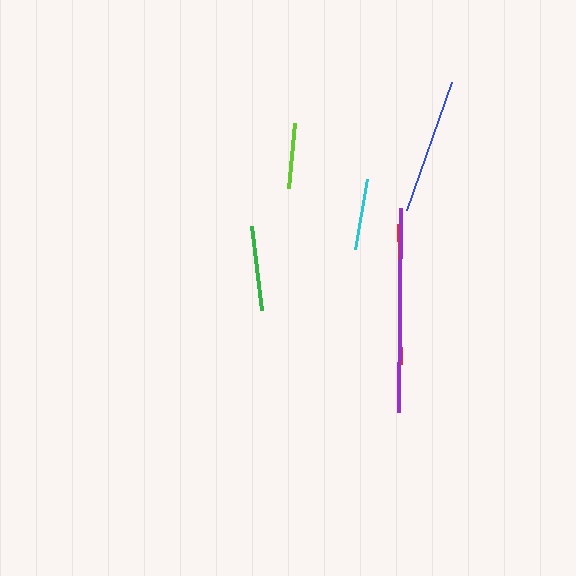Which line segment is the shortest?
The lime line is the shortest at approximately 65 pixels.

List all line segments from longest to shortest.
From longest to shortest: purple, red, blue, green, cyan, lime.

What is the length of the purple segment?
The purple segment is approximately 204 pixels long.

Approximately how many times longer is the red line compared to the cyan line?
The red line is approximately 2.0 times the length of the cyan line.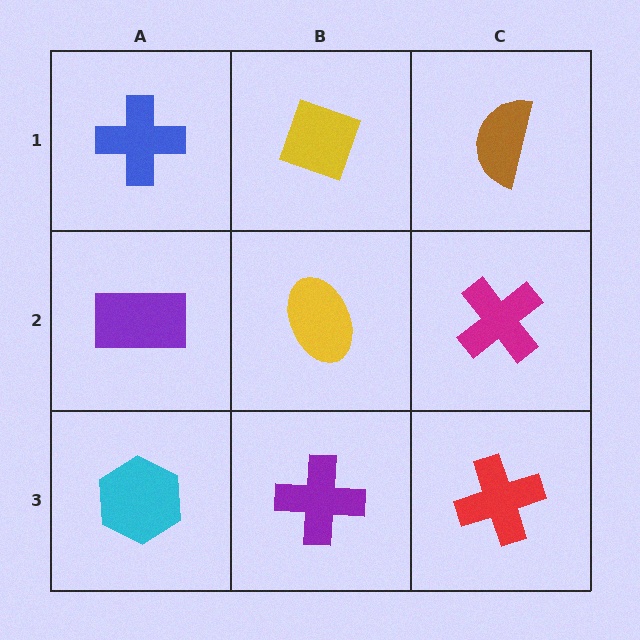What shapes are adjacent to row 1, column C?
A magenta cross (row 2, column C), a yellow diamond (row 1, column B).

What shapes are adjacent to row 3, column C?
A magenta cross (row 2, column C), a purple cross (row 3, column B).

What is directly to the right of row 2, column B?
A magenta cross.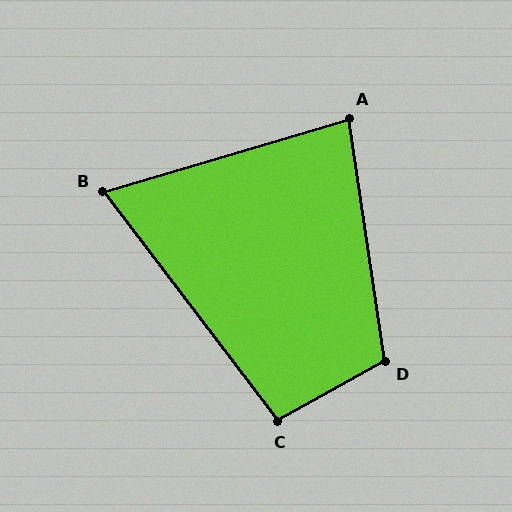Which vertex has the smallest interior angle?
B, at approximately 69 degrees.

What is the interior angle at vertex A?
Approximately 82 degrees (acute).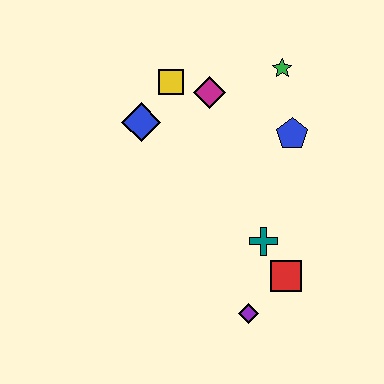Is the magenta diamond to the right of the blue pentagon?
No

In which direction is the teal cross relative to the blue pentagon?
The teal cross is below the blue pentagon.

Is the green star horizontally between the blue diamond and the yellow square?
No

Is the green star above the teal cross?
Yes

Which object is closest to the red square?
The teal cross is closest to the red square.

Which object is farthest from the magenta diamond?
The purple diamond is farthest from the magenta diamond.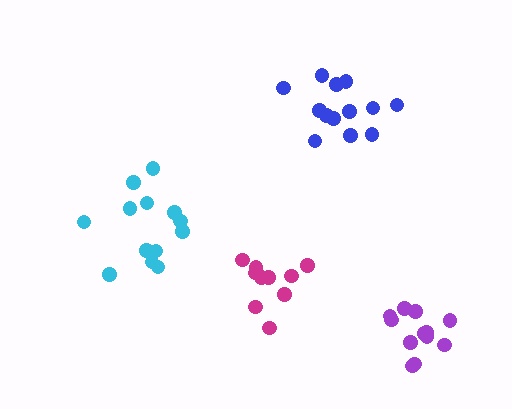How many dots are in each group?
Group 1: 10 dots, Group 2: 12 dots, Group 3: 13 dots, Group 4: 13 dots (48 total).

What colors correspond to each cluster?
The clusters are colored: magenta, purple, cyan, blue.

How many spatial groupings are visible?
There are 4 spatial groupings.